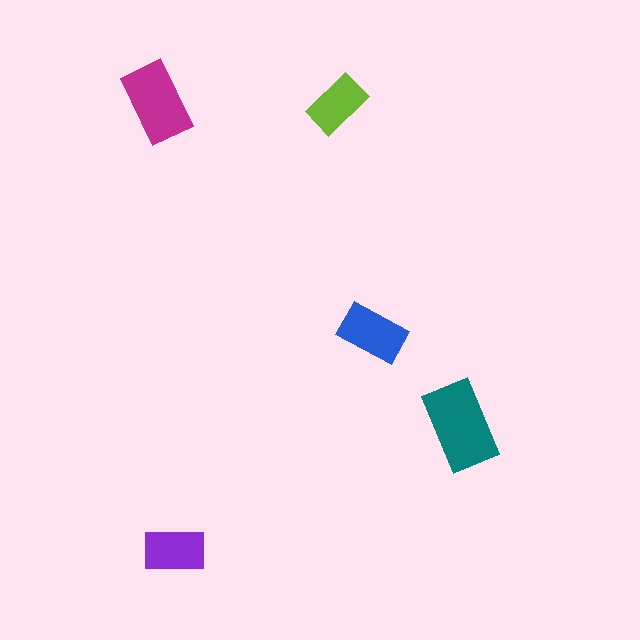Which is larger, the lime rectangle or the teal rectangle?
The teal one.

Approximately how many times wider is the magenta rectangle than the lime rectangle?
About 1.5 times wider.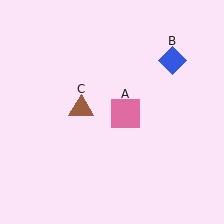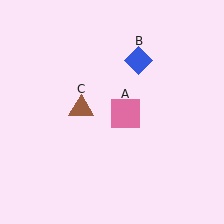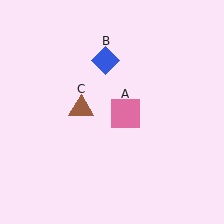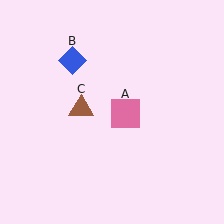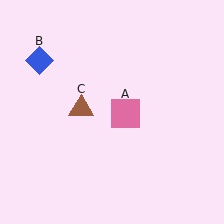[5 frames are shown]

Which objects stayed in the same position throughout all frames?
Pink square (object A) and brown triangle (object C) remained stationary.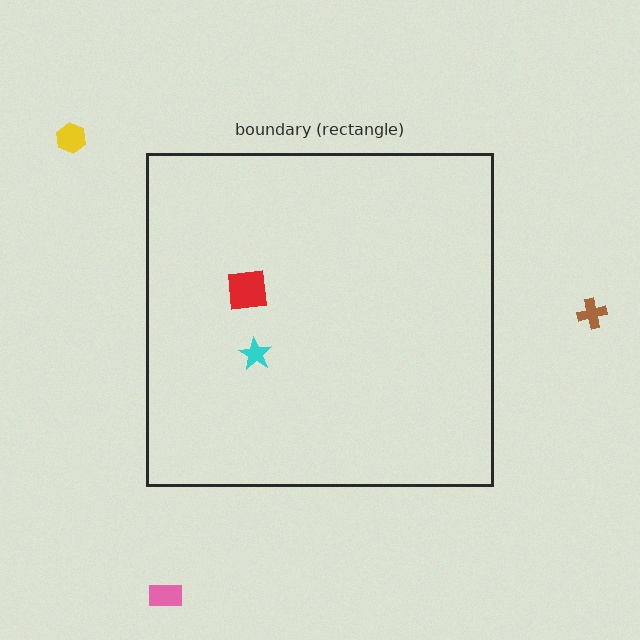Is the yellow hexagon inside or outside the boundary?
Outside.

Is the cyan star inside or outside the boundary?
Inside.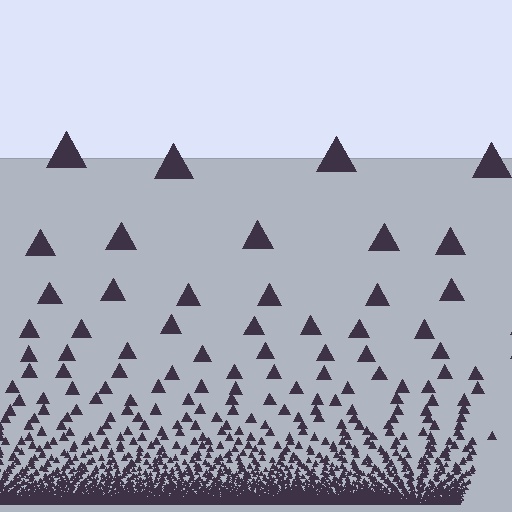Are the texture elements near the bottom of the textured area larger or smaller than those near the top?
Smaller. The gradient is inverted — elements near the bottom are smaller and denser.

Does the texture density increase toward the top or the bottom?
Density increases toward the bottom.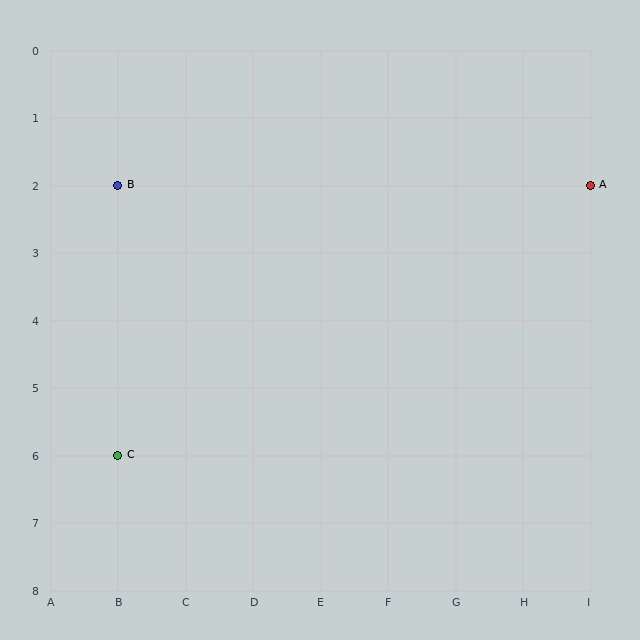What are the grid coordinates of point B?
Point B is at grid coordinates (B, 2).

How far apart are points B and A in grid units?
Points B and A are 7 columns apart.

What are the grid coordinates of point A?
Point A is at grid coordinates (I, 2).